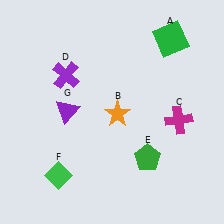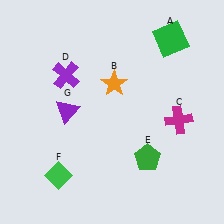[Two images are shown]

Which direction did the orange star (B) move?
The orange star (B) moved up.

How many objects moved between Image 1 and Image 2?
1 object moved between the two images.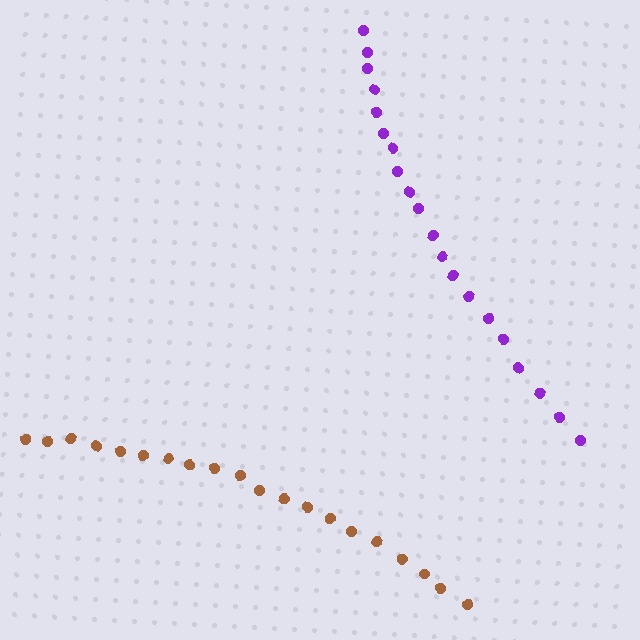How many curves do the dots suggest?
There are 2 distinct paths.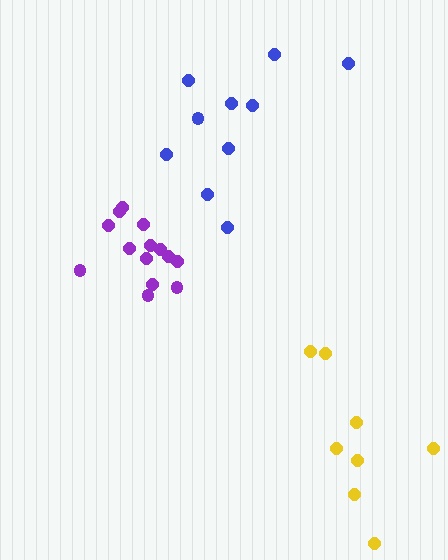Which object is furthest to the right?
The yellow cluster is rightmost.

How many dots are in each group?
Group 1: 14 dots, Group 2: 10 dots, Group 3: 8 dots (32 total).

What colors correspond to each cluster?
The clusters are colored: purple, blue, yellow.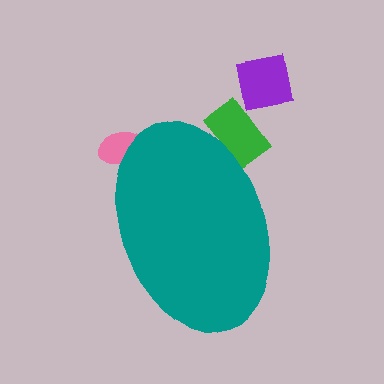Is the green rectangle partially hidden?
Yes, the green rectangle is partially hidden behind the teal ellipse.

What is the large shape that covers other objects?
A teal ellipse.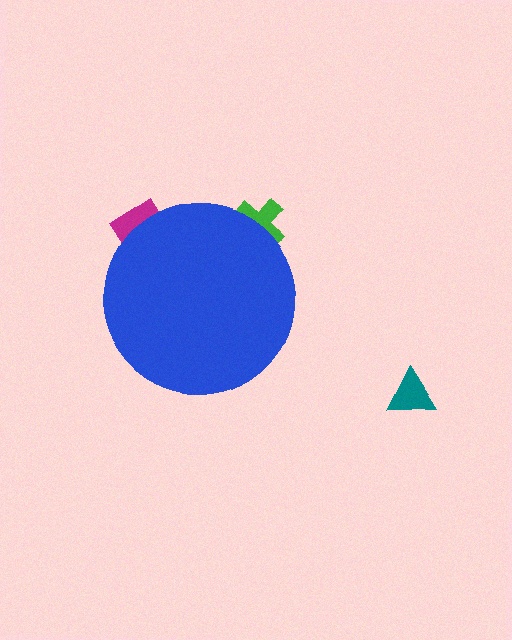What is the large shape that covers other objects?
A blue circle.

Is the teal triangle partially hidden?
No, the teal triangle is fully visible.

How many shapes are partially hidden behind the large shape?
2 shapes are partially hidden.